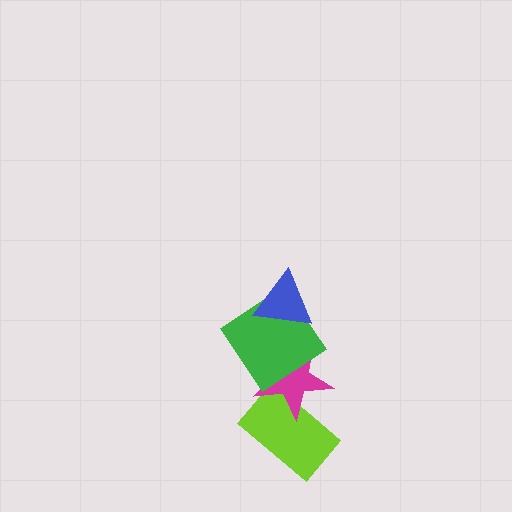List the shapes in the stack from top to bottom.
From top to bottom: the blue triangle, the green diamond, the magenta star, the lime rectangle.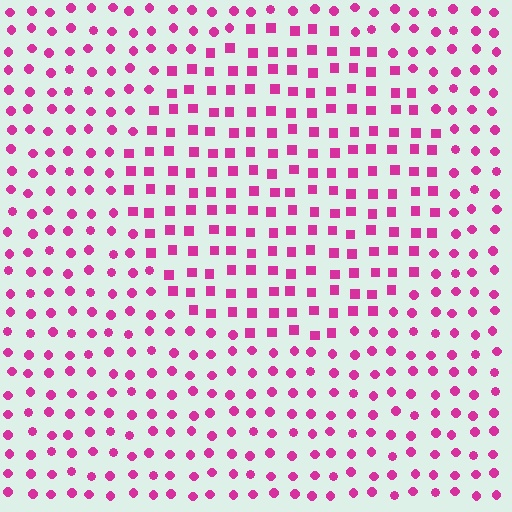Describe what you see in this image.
The image is filled with small magenta elements arranged in a uniform grid. A circle-shaped region contains squares, while the surrounding area contains circles. The boundary is defined purely by the change in element shape.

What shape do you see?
I see a circle.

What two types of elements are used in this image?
The image uses squares inside the circle region and circles outside it.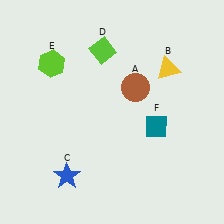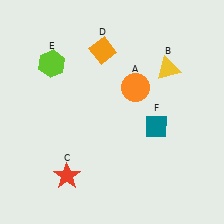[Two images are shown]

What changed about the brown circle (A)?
In Image 1, A is brown. In Image 2, it changed to orange.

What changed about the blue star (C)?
In Image 1, C is blue. In Image 2, it changed to red.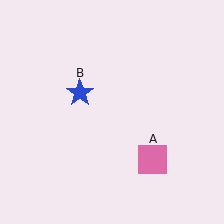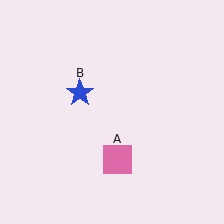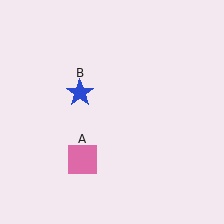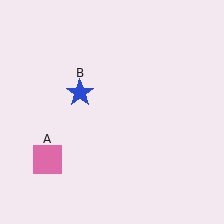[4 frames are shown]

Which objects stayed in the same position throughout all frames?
Blue star (object B) remained stationary.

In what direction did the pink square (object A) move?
The pink square (object A) moved left.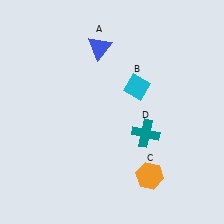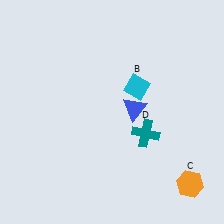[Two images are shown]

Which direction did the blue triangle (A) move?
The blue triangle (A) moved down.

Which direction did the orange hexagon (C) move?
The orange hexagon (C) moved right.